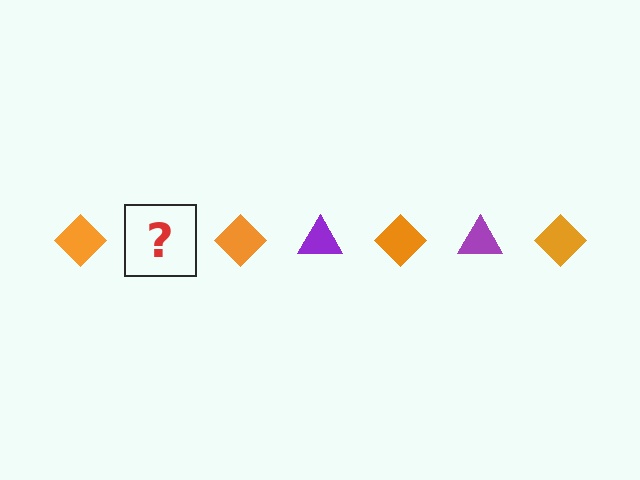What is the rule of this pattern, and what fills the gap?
The rule is that the pattern alternates between orange diamond and purple triangle. The gap should be filled with a purple triangle.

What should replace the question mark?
The question mark should be replaced with a purple triangle.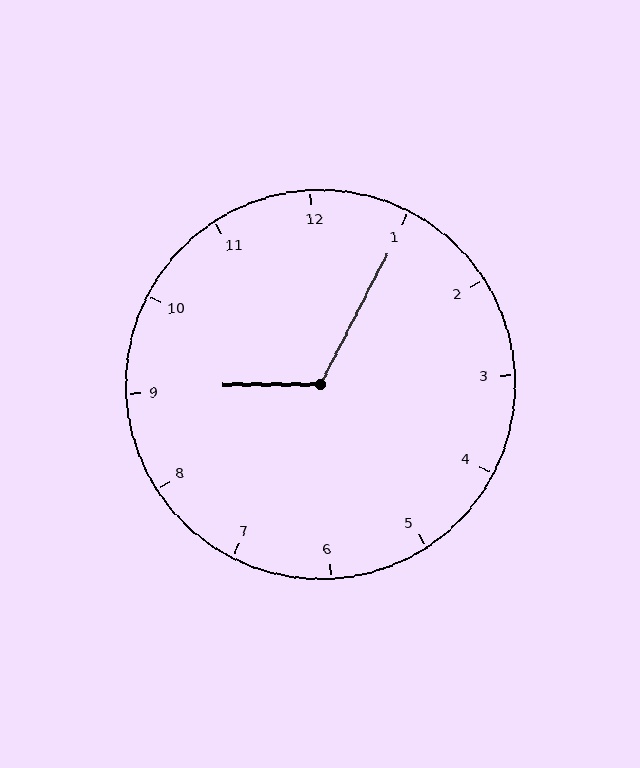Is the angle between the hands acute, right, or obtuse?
It is obtuse.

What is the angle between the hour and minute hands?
Approximately 118 degrees.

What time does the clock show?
9:05.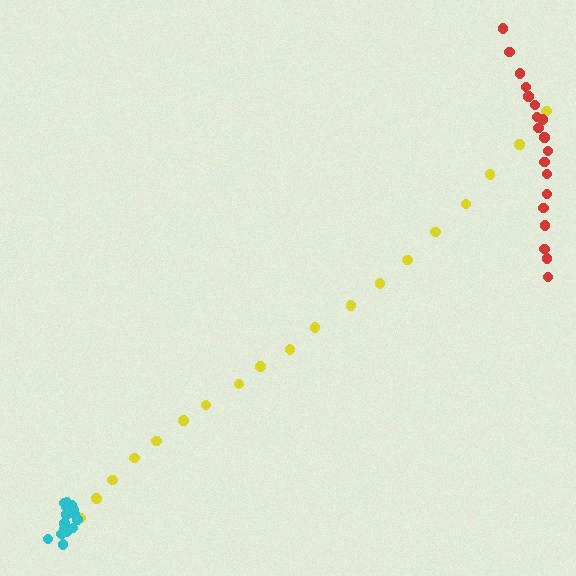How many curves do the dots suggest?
There are 3 distinct paths.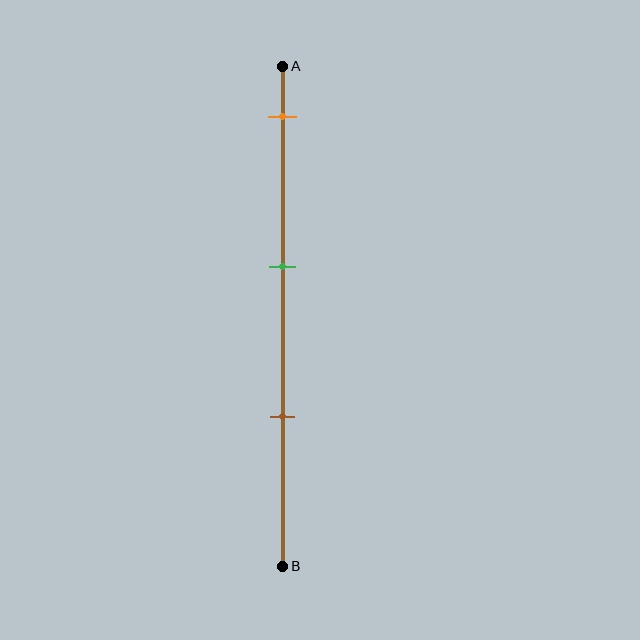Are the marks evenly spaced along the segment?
Yes, the marks are approximately evenly spaced.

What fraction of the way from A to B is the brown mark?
The brown mark is approximately 70% (0.7) of the way from A to B.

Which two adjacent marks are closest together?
The green and brown marks are the closest adjacent pair.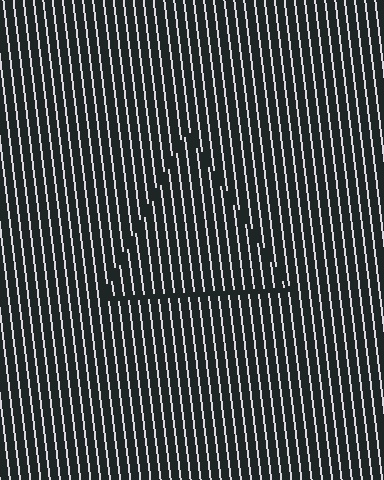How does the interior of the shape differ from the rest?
The interior of the shape contains the same grating, shifted by half a period — the contour is defined by the phase discontinuity where line-ends from the inner and outer gratings abut.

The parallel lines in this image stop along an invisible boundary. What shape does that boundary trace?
An illusory triangle. The interior of the shape contains the same grating, shifted by half a period — the contour is defined by the phase discontinuity where line-ends from the inner and outer gratings abut.